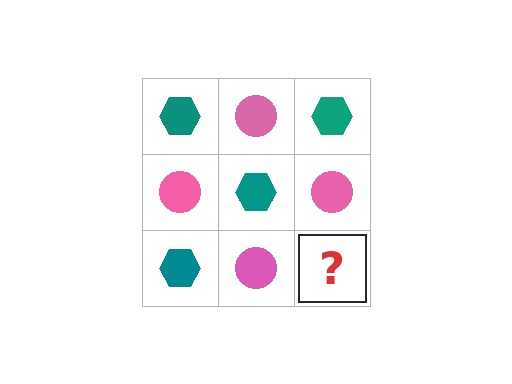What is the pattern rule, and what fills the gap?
The rule is that it alternates teal hexagon and pink circle in a checkerboard pattern. The gap should be filled with a teal hexagon.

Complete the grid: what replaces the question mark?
The question mark should be replaced with a teal hexagon.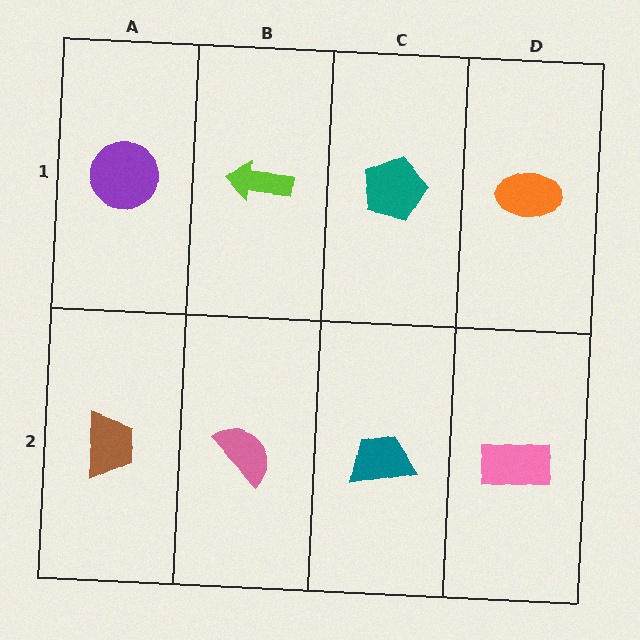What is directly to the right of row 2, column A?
A pink semicircle.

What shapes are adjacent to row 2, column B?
A lime arrow (row 1, column B), a brown trapezoid (row 2, column A), a teal trapezoid (row 2, column C).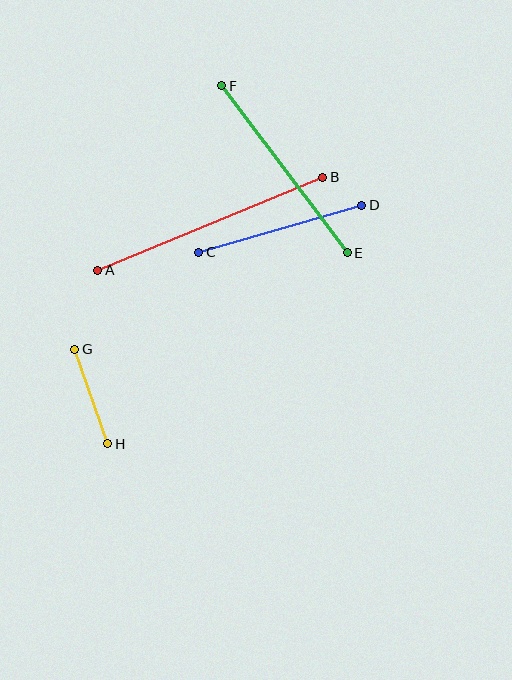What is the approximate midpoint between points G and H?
The midpoint is at approximately (91, 396) pixels.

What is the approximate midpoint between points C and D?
The midpoint is at approximately (280, 229) pixels.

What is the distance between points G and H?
The distance is approximately 100 pixels.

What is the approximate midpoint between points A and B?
The midpoint is at approximately (210, 224) pixels.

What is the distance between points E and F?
The distance is approximately 209 pixels.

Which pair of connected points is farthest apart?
Points A and B are farthest apart.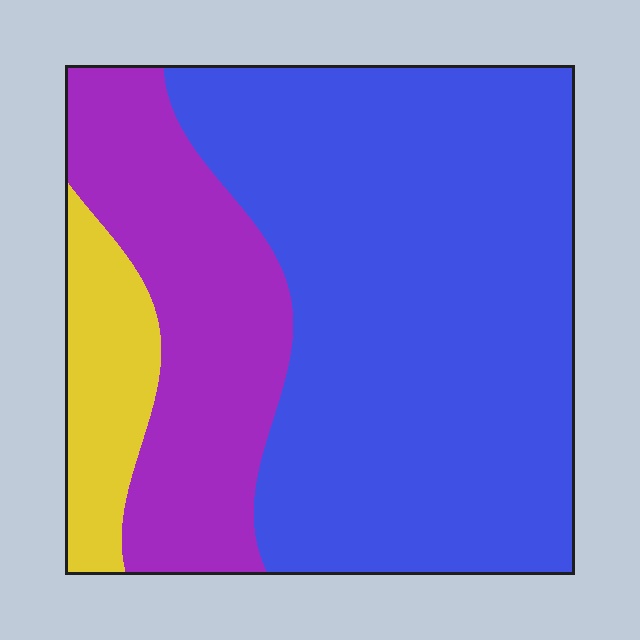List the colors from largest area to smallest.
From largest to smallest: blue, purple, yellow.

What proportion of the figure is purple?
Purple takes up about one quarter (1/4) of the figure.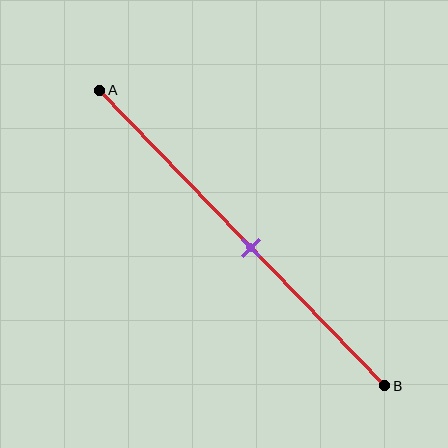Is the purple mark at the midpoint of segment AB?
No, the mark is at about 55% from A, not at the 50% midpoint.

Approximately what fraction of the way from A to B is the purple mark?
The purple mark is approximately 55% of the way from A to B.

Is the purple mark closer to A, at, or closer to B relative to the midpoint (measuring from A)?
The purple mark is closer to point B than the midpoint of segment AB.